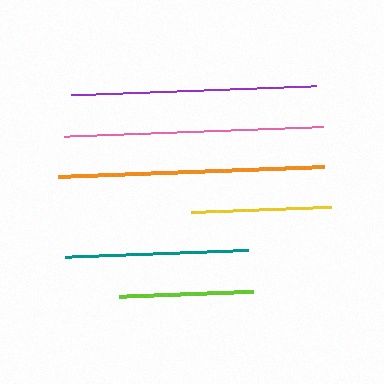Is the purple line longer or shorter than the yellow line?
The purple line is longer than the yellow line.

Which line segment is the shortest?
The lime line is the shortest at approximately 134 pixels.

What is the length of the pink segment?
The pink segment is approximately 259 pixels long.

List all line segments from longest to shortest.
From longest to shortest: orange, pink, purple, teal, yellow, lime.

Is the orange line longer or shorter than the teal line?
The orange line is longer than the teal line.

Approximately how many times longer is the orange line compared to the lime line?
The orange line is approximately 2.0 times the length of the lime line.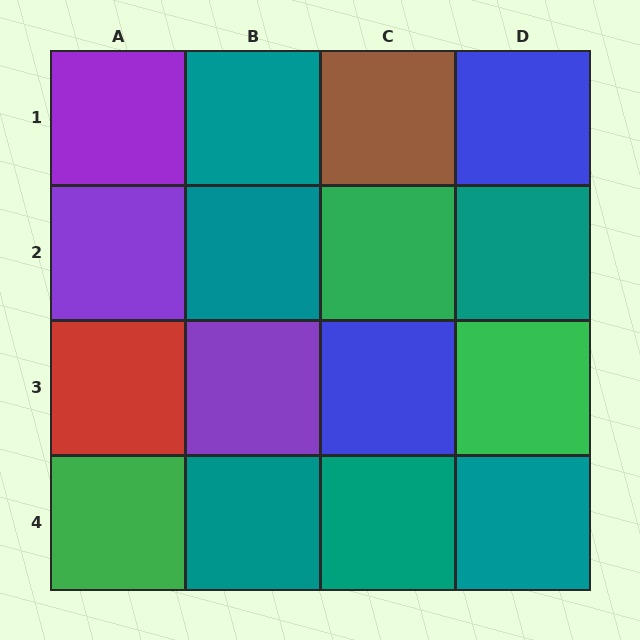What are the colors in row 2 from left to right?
Purple, teal, green, teal.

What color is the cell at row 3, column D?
Green.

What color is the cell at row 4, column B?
Teal.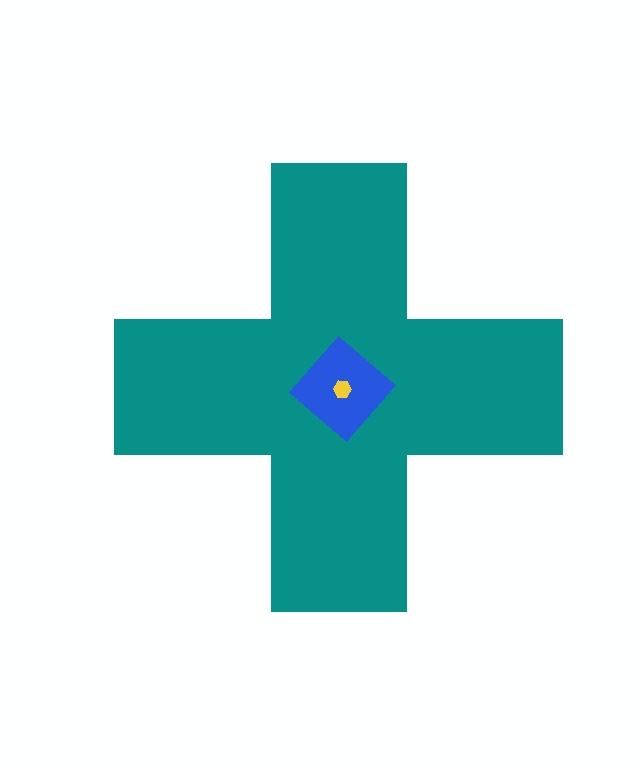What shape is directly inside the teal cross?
The blue diamond.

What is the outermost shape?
The teal cross.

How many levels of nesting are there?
3.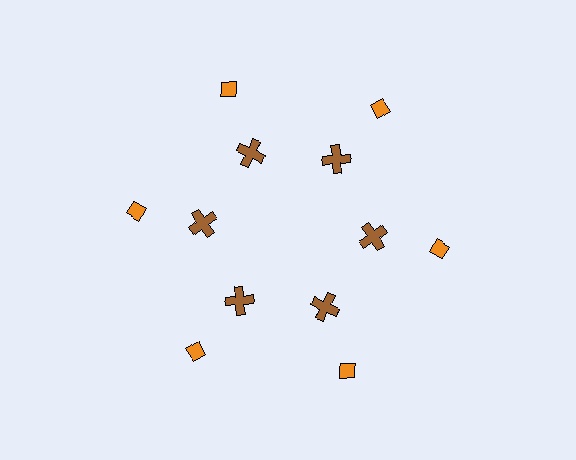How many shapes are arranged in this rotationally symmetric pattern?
There are 12 shapes, arranged in 6 groups of 2.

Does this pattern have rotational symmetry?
Yes, this pattern has 6-fold rotational symmetry. It looks the same after rotating 60 degrees around the center.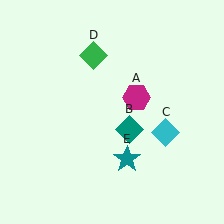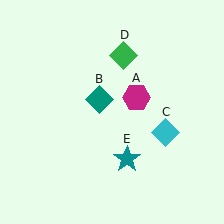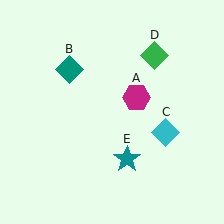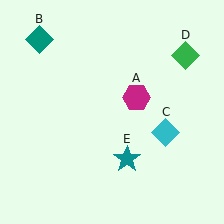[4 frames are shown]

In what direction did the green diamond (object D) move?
The green diamond (object D) moved right.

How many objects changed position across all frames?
2 objects changed position: teal diamond (object B), green diamond (object D).